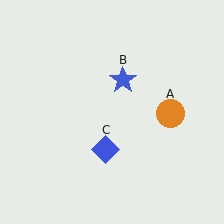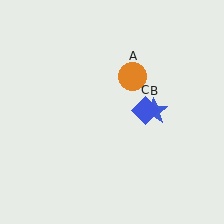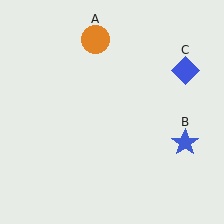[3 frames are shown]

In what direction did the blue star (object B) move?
The blue star (object B) moved down and to the right.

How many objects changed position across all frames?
3 objects changed position: orange circle (object A), blue star (object B), blue diamond (object C).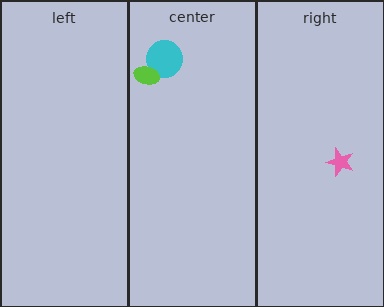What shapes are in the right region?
The pink star.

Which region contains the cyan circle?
The center region.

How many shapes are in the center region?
2.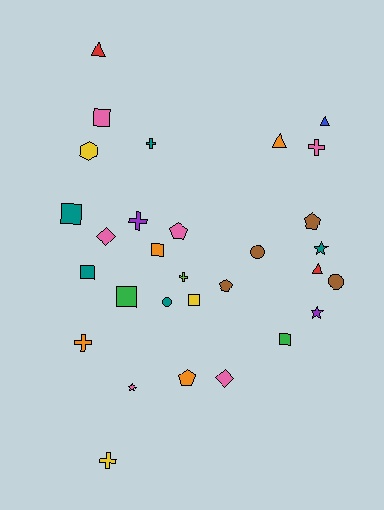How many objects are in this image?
There are 30 objects.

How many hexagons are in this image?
There is 1 hexagon.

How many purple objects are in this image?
There are 2 purple objects.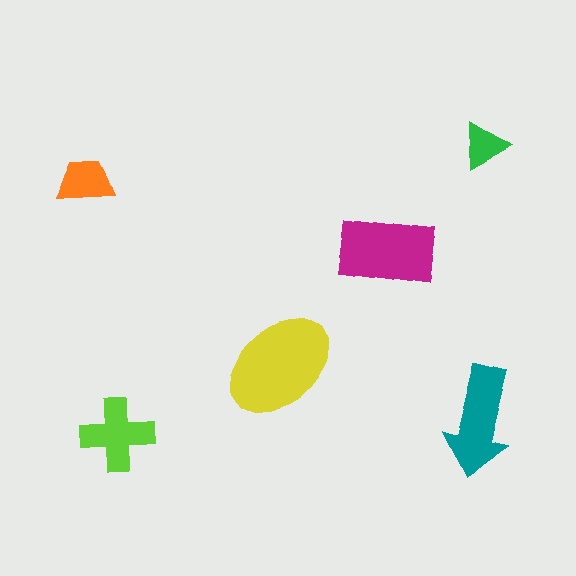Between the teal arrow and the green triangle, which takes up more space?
The teal arrow.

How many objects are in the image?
There are 6 objects in the image.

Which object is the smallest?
The green triangle.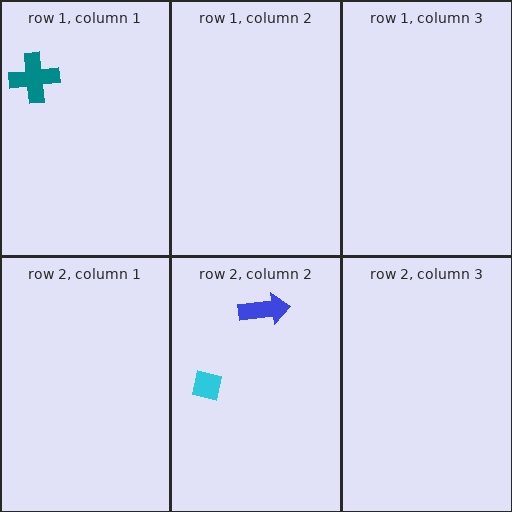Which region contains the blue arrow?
The row 2, column 2 region.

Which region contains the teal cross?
The row 1, column 1 region.